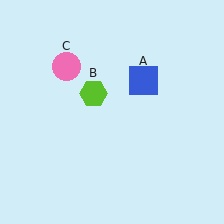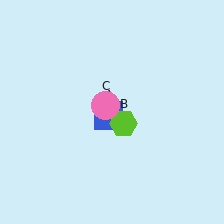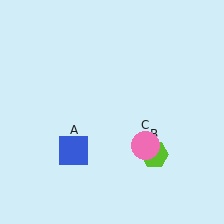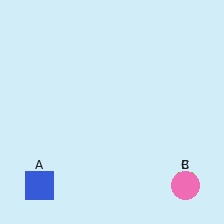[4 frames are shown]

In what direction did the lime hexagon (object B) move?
The lime hexagon (object B) moved down and to the right.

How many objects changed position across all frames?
3 objects changed position: blue square (object A), lime hexagon (object B), pink circle (object C).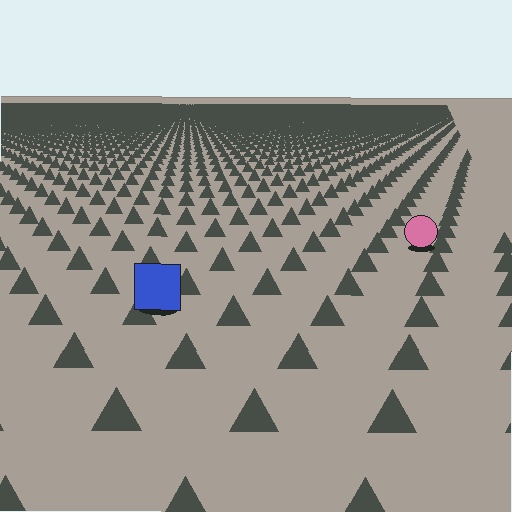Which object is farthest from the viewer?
The pink circle is farthest from the viewer. It appears smaller and the ground texture around it is denser.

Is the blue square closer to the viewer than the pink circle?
Yes. The blue square is closer — you can tell from the texture gradient: the ground texture is coarser near it.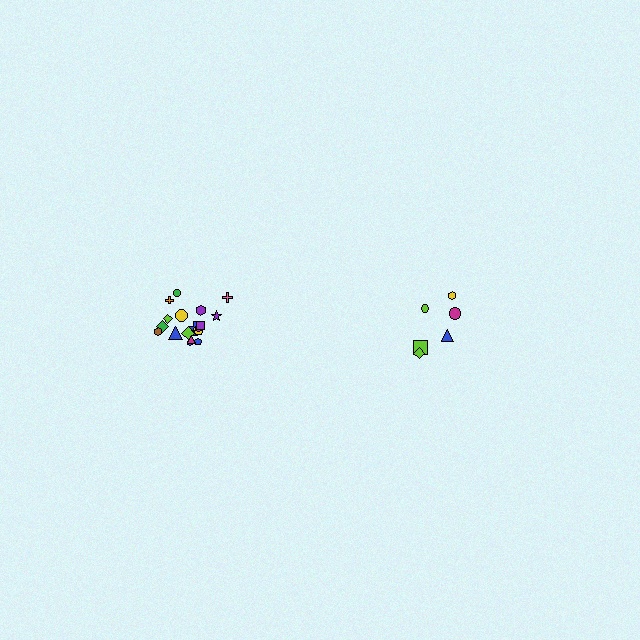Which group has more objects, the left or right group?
The left group.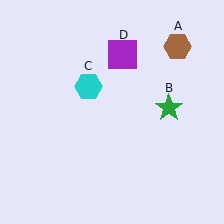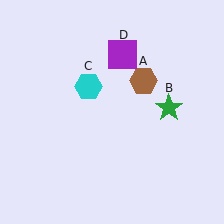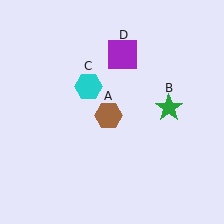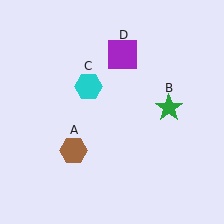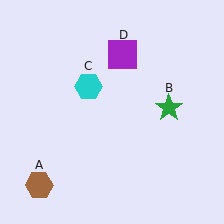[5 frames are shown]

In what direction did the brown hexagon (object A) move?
The brown hexagon (object A) moved down and to the left.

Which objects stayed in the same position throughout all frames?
Green star (object B) and cyan hexagon (object C) and purple square (object D) remained stationary.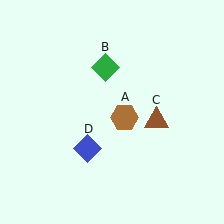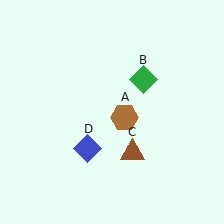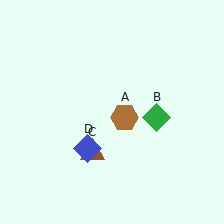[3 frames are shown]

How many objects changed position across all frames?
2 objects changed position: green diamond (object B), brown triangle (object C).